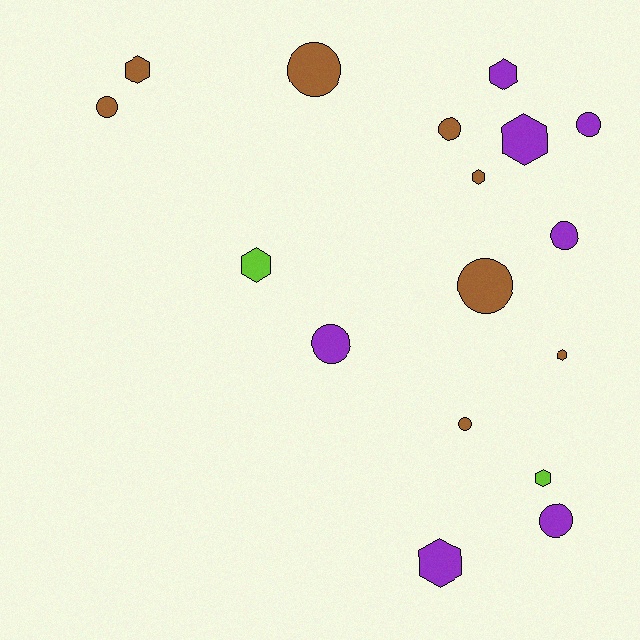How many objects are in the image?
There are 17 objects.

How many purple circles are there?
There are 4 purple circles.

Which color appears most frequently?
Brown, with 8 objects.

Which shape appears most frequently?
Circle, with 9 objects.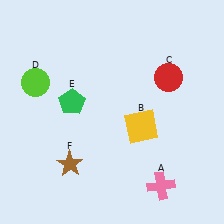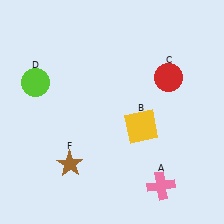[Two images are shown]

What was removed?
The green pentagon (E) was removed in Image 2.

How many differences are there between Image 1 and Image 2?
There is 1 difference between the two images.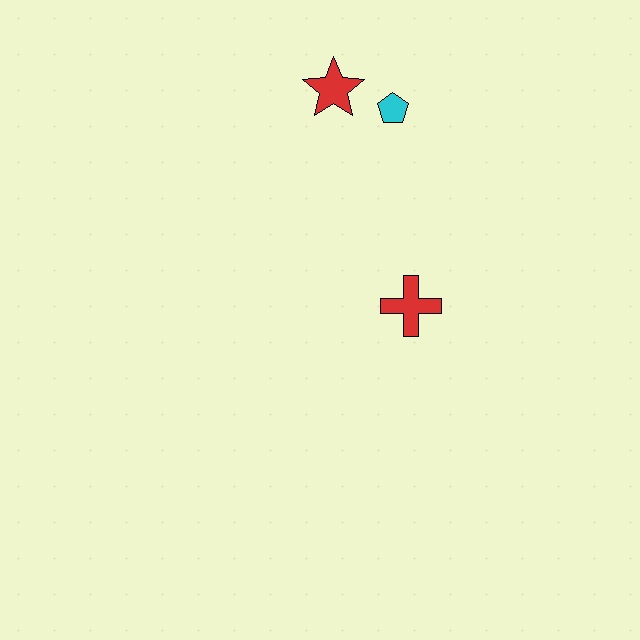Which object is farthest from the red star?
The red cross is farthest from the red star.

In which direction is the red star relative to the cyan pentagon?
The red star is to the left of the cyan pentagon.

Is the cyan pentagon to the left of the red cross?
Yes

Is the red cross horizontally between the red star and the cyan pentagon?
No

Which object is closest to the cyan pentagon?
The red star is closest to the cyan pentagon.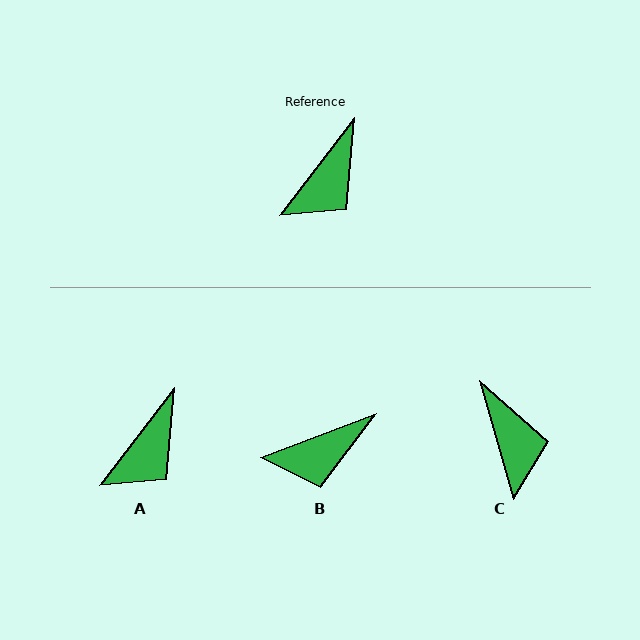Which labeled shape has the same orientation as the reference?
A.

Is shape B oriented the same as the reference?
No, it is off by about 31 degrees.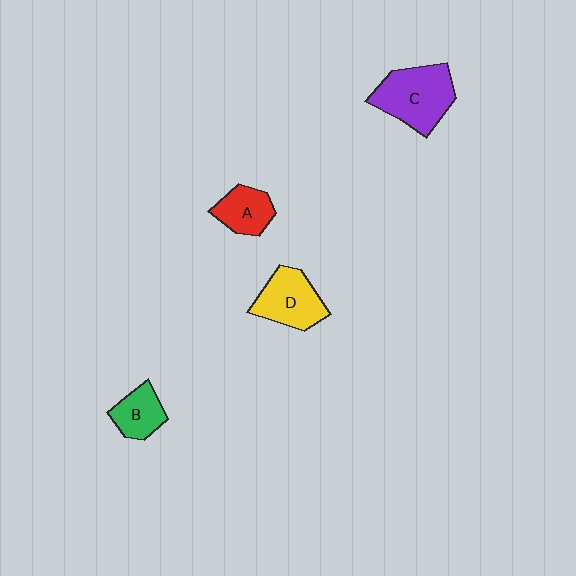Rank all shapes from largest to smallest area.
From largest to smallest: C (purple), D (yellow), A (red), B (green).